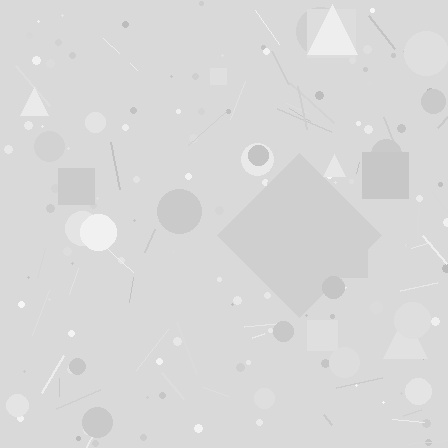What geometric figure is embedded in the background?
A diamond is embedded in the background.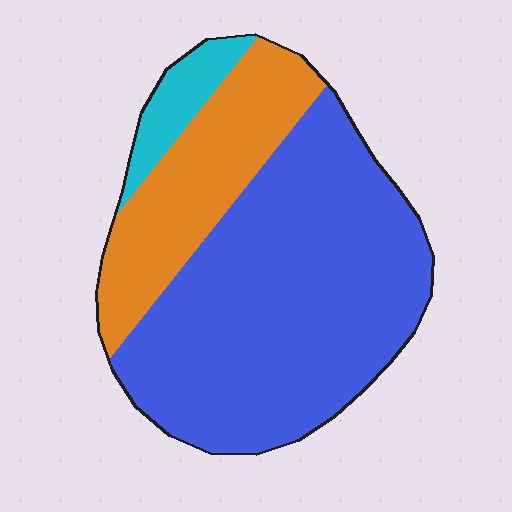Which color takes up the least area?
Cyan, at roughly 5%.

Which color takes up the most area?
Blue, at roughly 65%.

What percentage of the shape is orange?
Orange takes up about one quarter (1/4) of the shape.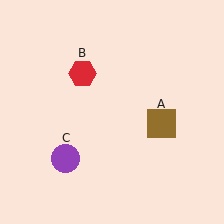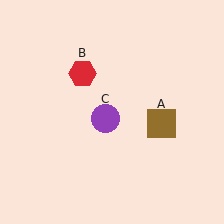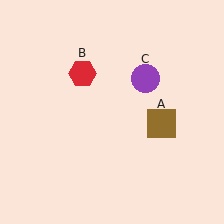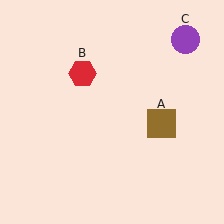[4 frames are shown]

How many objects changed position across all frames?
1 object changed position: purple circle (object C).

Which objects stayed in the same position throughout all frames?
Brown square (object A) and red hexagon (object B) remained stationary.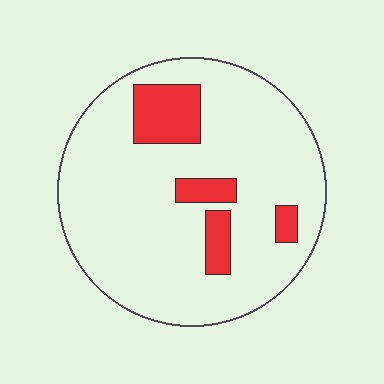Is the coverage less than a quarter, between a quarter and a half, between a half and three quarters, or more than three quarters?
Less than a quarter.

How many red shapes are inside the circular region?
4.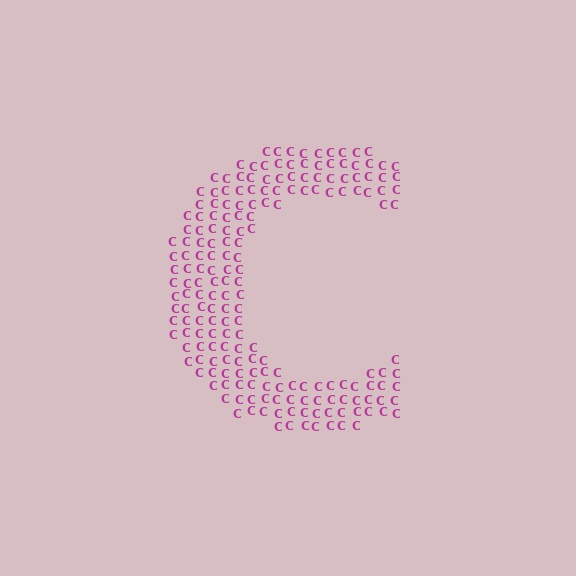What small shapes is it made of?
It is made of small letter C's.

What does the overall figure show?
The overall figure shows the letter C.